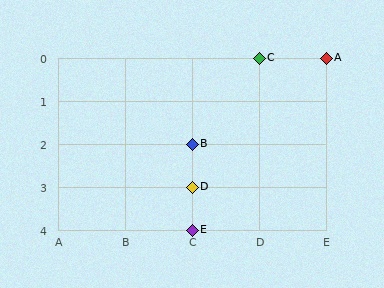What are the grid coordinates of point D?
Point D is at grid coordinates (C, 3).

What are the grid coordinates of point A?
Point A is at grid coordinates (E, 0).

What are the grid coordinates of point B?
Point B is at grid coordinates (C, 2).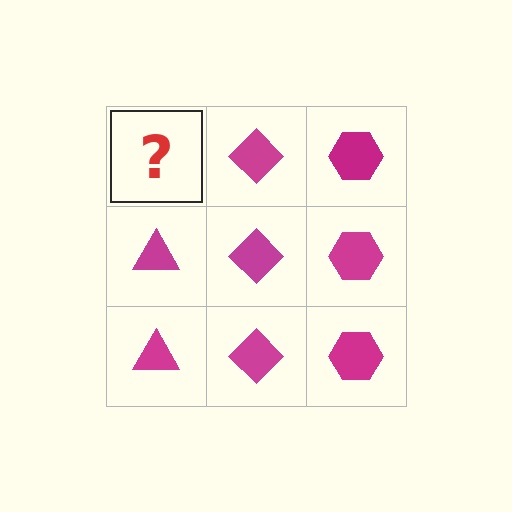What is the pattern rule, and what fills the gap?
The rule is that each column has a consistent shape. The gap should be filled with a magenta triangle.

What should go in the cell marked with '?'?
The missing cell should contain a magenta triangle.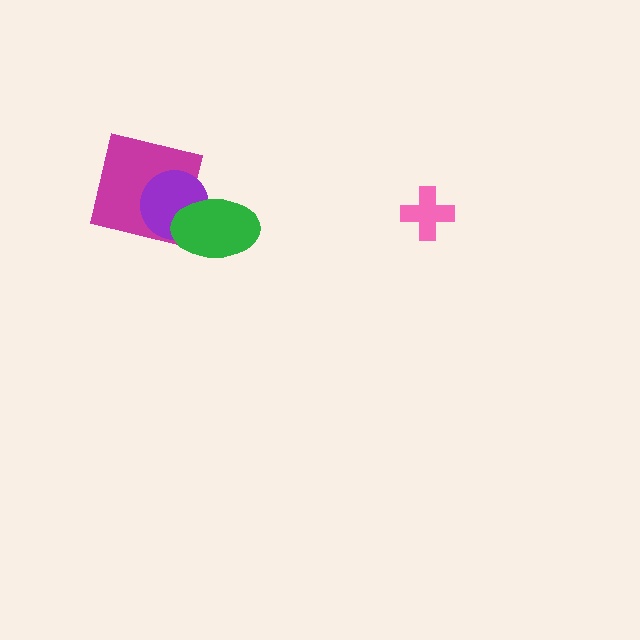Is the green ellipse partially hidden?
No, no other shape covers it.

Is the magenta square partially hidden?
Yes, it is partially covered by another shape.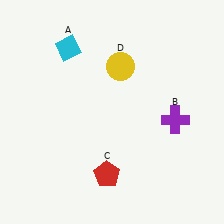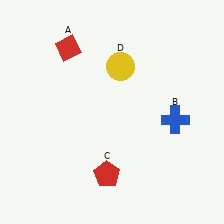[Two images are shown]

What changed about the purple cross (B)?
In Image 1, B is purple. In Image 2, it changed to blue.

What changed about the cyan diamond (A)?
In Image 1, A is cyan. In Image 2, it changed to red.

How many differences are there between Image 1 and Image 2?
There are 2 differences between the two images.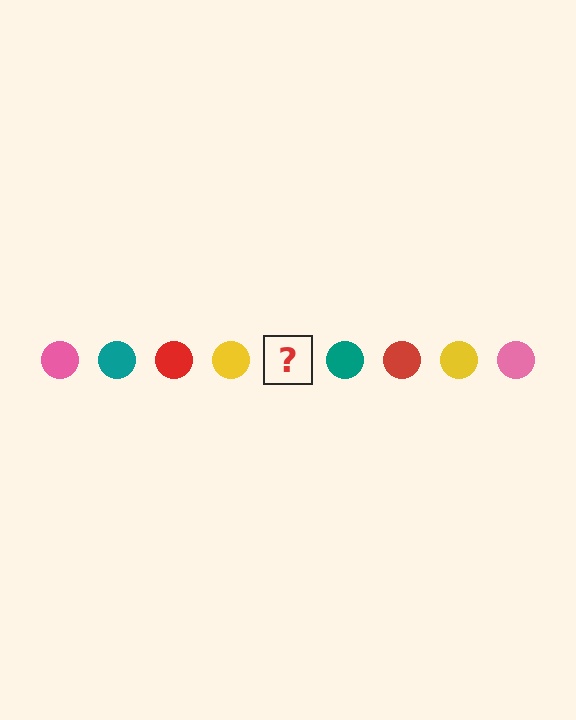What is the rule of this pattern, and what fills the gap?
The rule is that the pattern cycles through pink, teal, red, yellow circles. The gap should be filled with a pink circle.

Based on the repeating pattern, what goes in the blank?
The blank should be a pink circle.